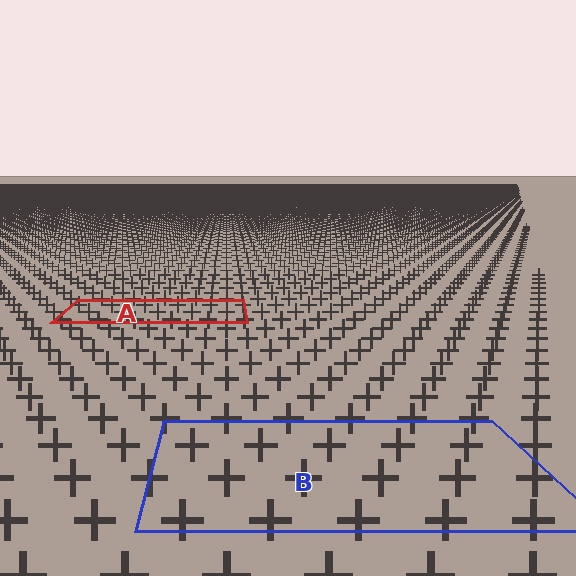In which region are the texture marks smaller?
The texture marks are smaller in region A, because it is farther away.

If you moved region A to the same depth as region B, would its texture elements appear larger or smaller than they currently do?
They would appear larger. At a closer depth, the same texture elements are projected at a bigger on-screen size.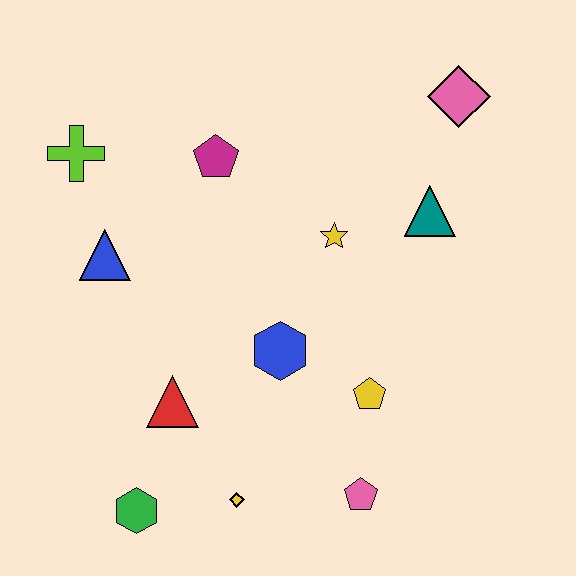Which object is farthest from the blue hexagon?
The pink diamond is farthest from the blue hexagon.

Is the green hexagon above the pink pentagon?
No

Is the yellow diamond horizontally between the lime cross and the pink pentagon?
Yes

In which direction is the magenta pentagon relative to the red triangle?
The magenta pentagon is above the red triangle.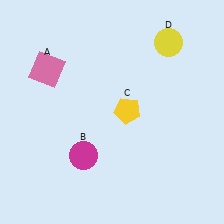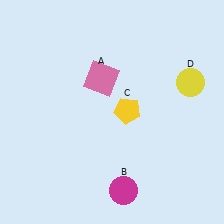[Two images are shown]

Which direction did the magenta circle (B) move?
The magenta circle (B) moved right.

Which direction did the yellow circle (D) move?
The yellow circle (D) moved down.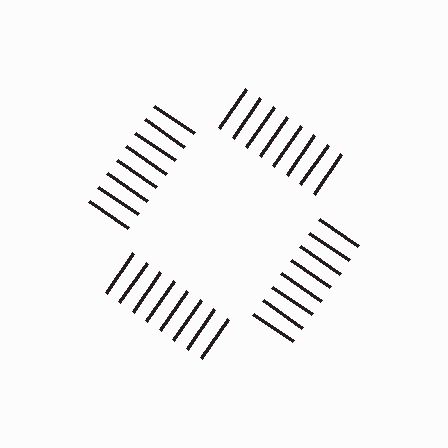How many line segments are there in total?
32 — 8 along each of the 4 edges.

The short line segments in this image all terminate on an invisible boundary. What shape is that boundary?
An illusory square — the line segments terminate on its edges but no continuous stroke is drawn.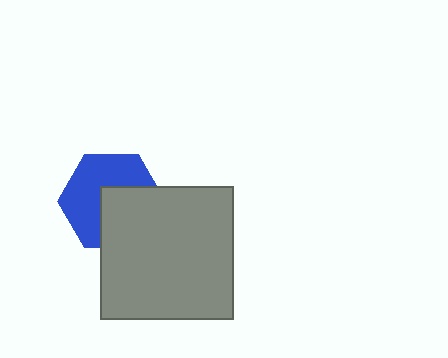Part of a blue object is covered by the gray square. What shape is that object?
It is a hexagon.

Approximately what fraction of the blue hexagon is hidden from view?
Roughly 45% of the blue hexagon is hidden behind the gray square.